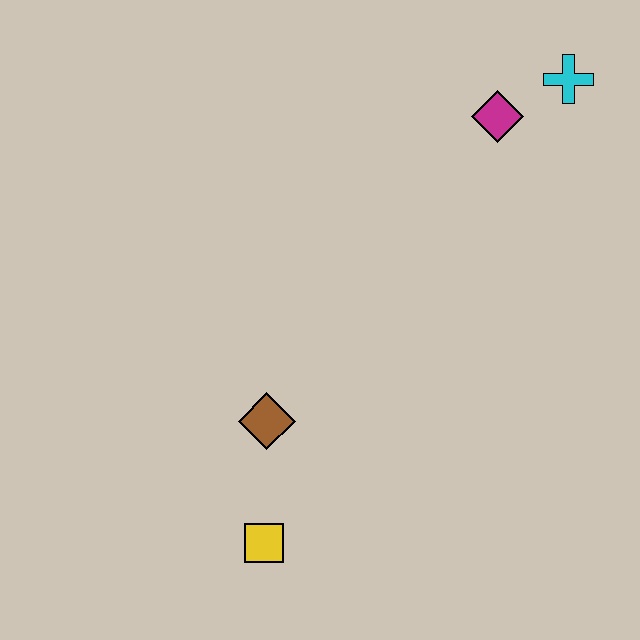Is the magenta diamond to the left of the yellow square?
No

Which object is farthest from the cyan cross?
The yellow square is farthest from the cyan cross.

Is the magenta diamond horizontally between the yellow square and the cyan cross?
Yes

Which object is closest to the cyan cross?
The magenta diamond is closest to the cyan cross.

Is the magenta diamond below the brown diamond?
No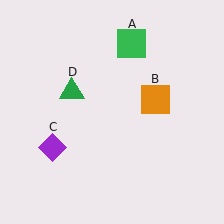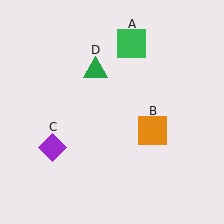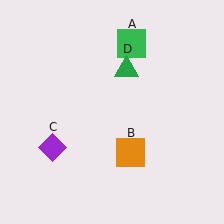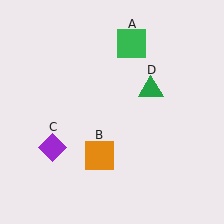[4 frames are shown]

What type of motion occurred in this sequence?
The orange square (object B), green triangle (object D) rotated clockwise around the center of the scene.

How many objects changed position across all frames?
2 objects changed position: orange square (object B), green triangle (object D).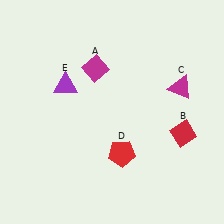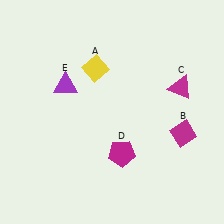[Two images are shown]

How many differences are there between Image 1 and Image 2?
There are 3 differences between the two images.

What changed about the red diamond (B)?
In Image 1, B is red. In Image 2, it changed to magenta.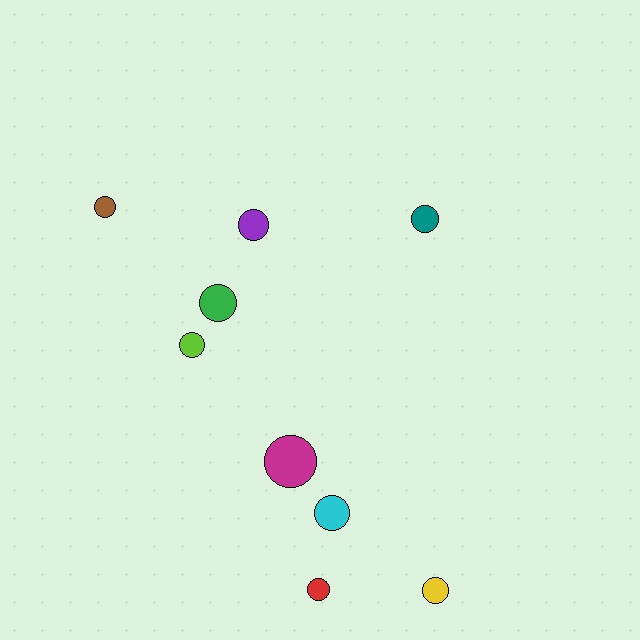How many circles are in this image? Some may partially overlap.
There are 9 circles.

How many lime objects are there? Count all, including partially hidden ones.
There is 1 lime object.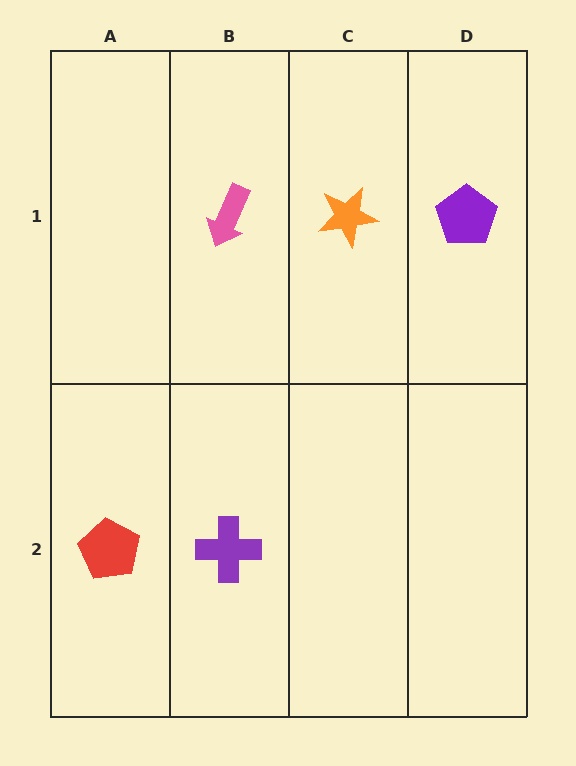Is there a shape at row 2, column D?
No, that cell is empty.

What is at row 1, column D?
A purple pentagon.